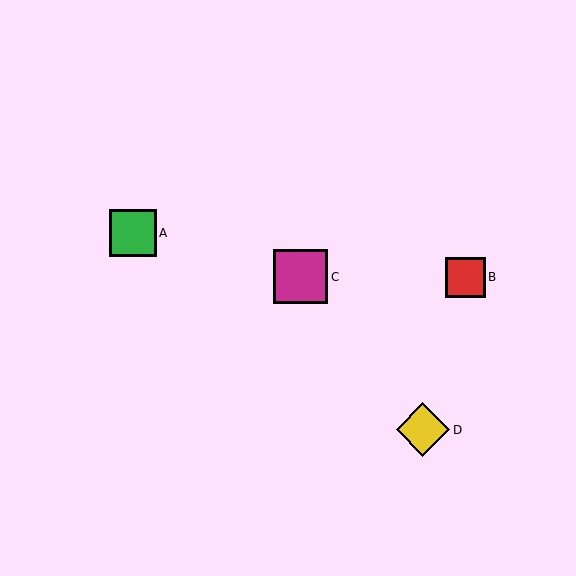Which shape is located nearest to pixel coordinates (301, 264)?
The magenta square (labeled C) at (301, 277) is nearest to that location.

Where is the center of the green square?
The center of the green square is at (133, 233).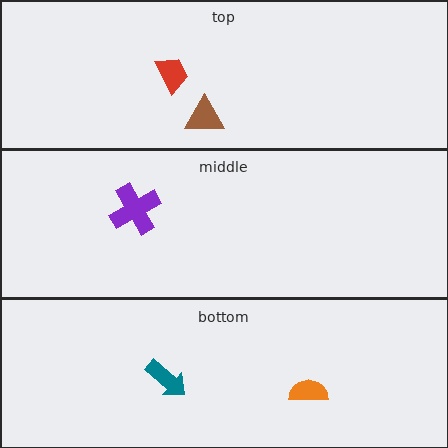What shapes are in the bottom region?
The teal arrow, the orange semicircle.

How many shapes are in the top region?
2.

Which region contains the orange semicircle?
The bottom region.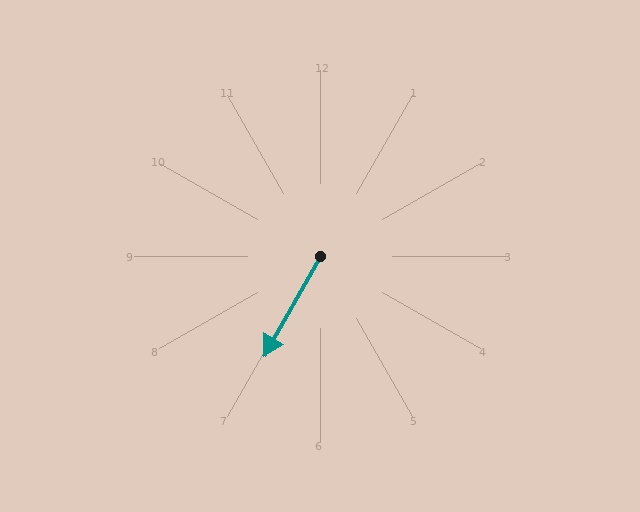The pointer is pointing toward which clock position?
Roughly 7 o'clock.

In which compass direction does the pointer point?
Southwest.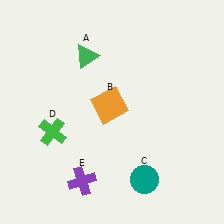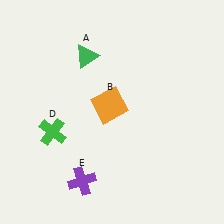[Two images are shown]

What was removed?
The teal circle (C) was removed in Image 2.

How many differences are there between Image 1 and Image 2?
There is 1 difference between the two images.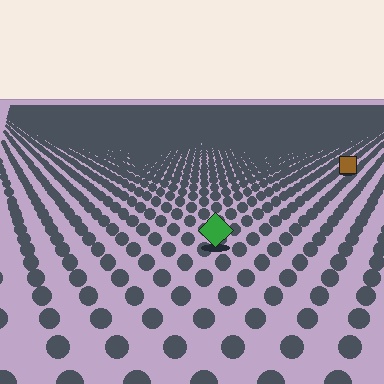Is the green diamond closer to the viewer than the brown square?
Yes. The green diamond is closer — you can tell from the texture gradient: the ground texture is coarser near it.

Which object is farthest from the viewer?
The brown square is farthest from the viewer. It appears smaller and the ground texture around it is denser.